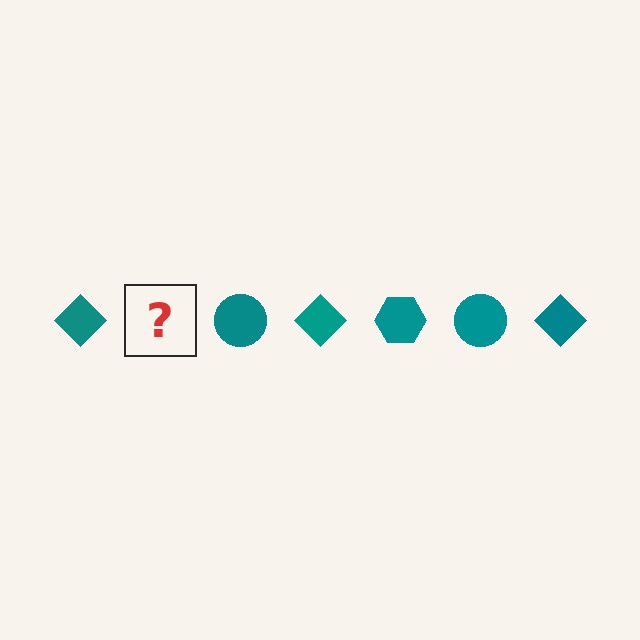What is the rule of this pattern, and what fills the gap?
The rule is that the pattern cycles through diamond, hexagon, circle shapes in teal. The gap should be filled with a teal hexagon.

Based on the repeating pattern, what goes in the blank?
The blank should be a teal hexagon.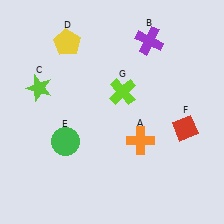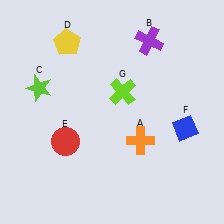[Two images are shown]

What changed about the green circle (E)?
In Image 1, E is green. In Image 2, it changed to red.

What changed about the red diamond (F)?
In Image 1, F is red. In Image 2, it changed to blue.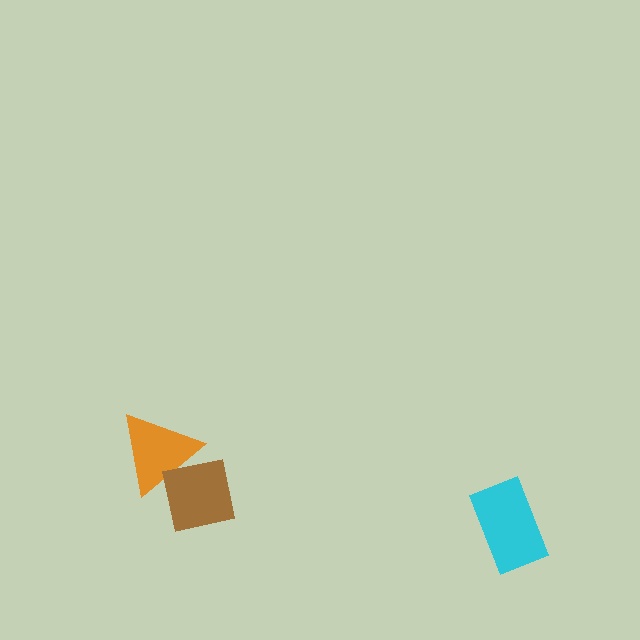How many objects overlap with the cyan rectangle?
0 objects overlap with the cyan rectangle.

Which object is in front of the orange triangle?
The brown square is in front of the orange triangle.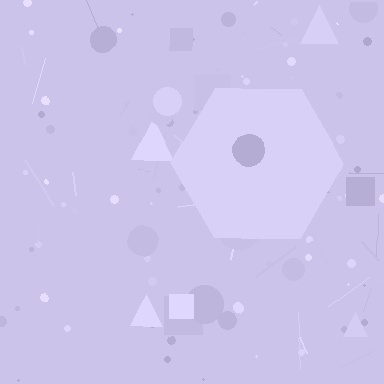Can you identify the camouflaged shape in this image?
The camouflaged shape is a hexagon.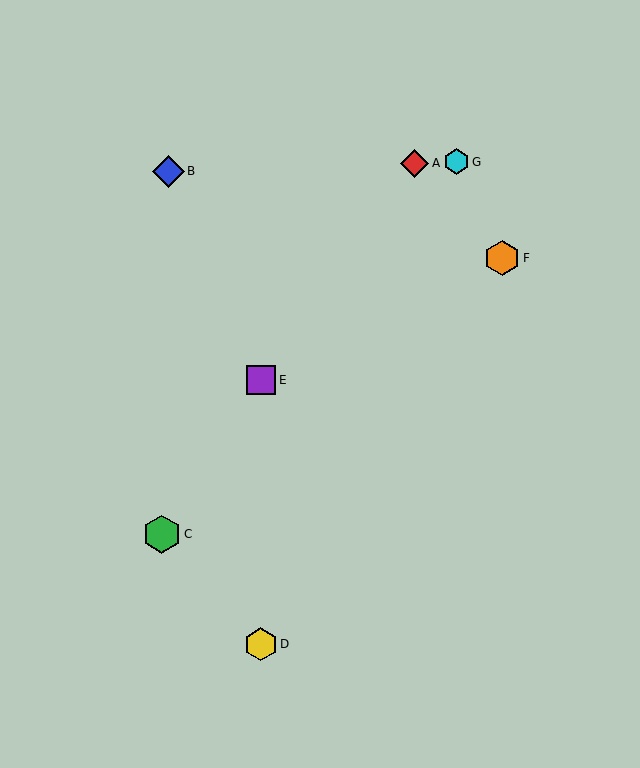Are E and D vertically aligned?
Yes, both are at x≈261.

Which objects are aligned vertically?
Objects D, E are aligned vertically.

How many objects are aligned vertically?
2 objects (D, E) are aligned vertically.